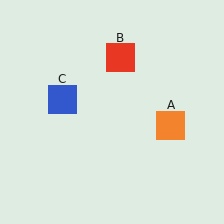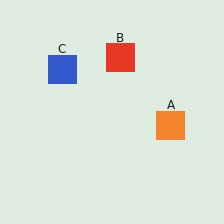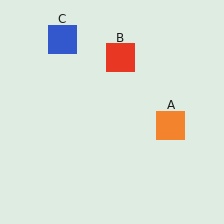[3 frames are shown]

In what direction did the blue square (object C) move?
The blue square (object C) moved up.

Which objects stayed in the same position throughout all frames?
Orange square (object A) and red square (object B) remained stationary.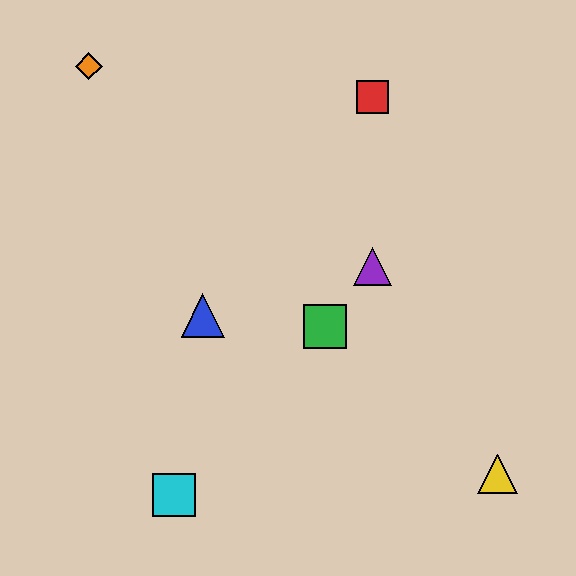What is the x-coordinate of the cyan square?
The cyan square is at x≈174.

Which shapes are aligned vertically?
The red square, the purple triangle are aligned vertically.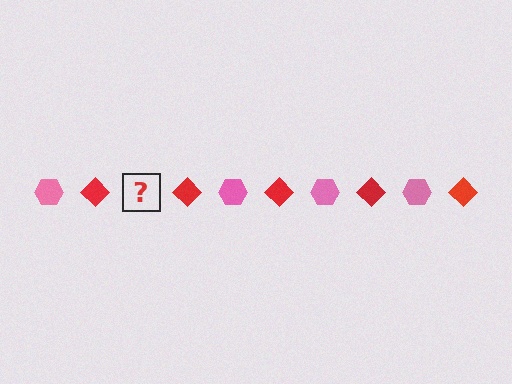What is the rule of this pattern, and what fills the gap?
The rule is that the pattern alternates between pink hexagon and red diamond. The gap should be filled with a pink hexagon.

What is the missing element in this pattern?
The missing element is a pink hexagon.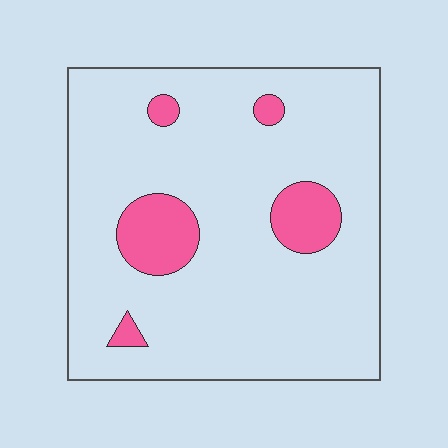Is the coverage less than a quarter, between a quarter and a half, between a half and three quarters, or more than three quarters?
Less than a quarter.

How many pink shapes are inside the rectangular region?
5.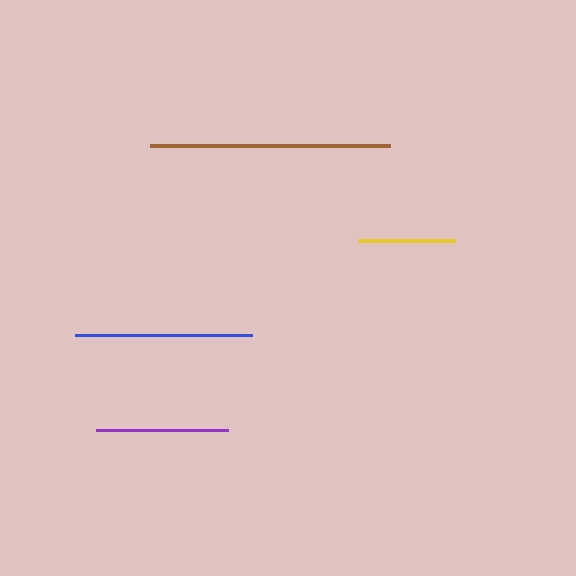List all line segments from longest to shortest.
From longest to shortest: brown, blue, purple, yellow.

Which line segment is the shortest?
The yellow line is the shortest at approximately 96 pixels.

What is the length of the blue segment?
The blue segment is approximately 176 pixels long.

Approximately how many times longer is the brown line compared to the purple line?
The brown line is approximately 1.8 times the length of the purple line.